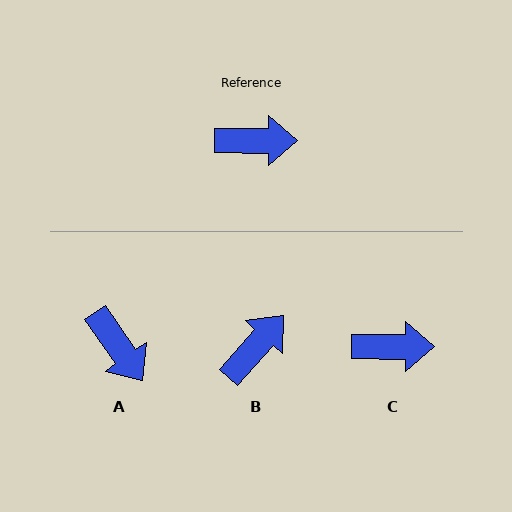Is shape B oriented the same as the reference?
No, it is off by about 49 degrees.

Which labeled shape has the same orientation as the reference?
C.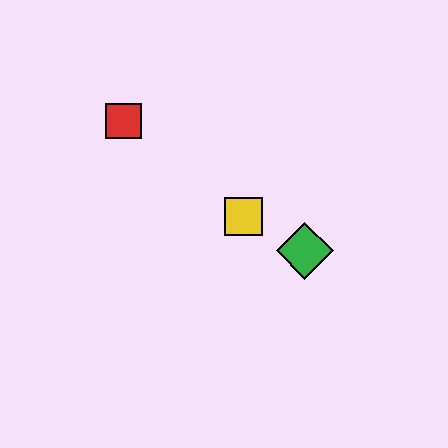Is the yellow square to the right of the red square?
Yes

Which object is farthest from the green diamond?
The red square is farthest from the green diamond.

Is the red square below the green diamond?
No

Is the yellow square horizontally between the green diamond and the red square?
Yes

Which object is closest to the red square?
The yellow square is closest to the red square.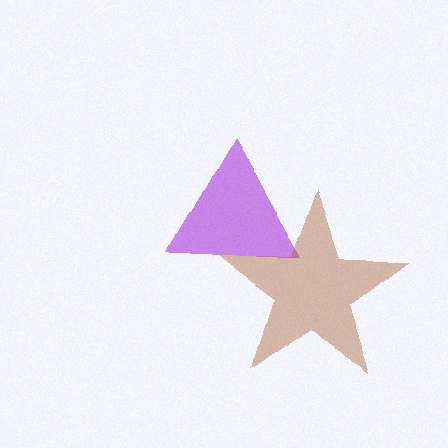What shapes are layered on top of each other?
The layered shapes are: a purple triangle, a brown star.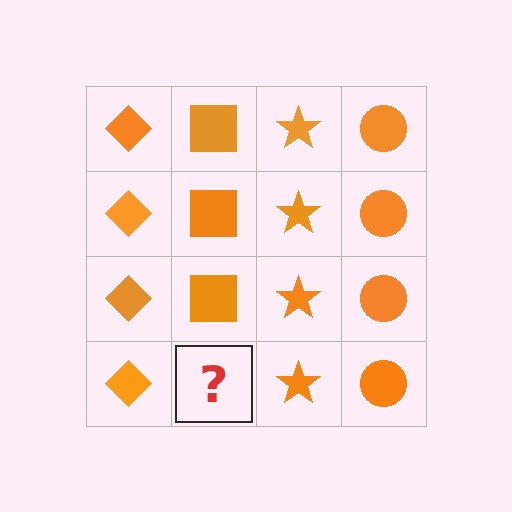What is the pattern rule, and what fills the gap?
The rule is that each column has a consistent shape. The gap should be filled with an orange square.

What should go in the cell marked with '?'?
The missing cell should contain an orange square.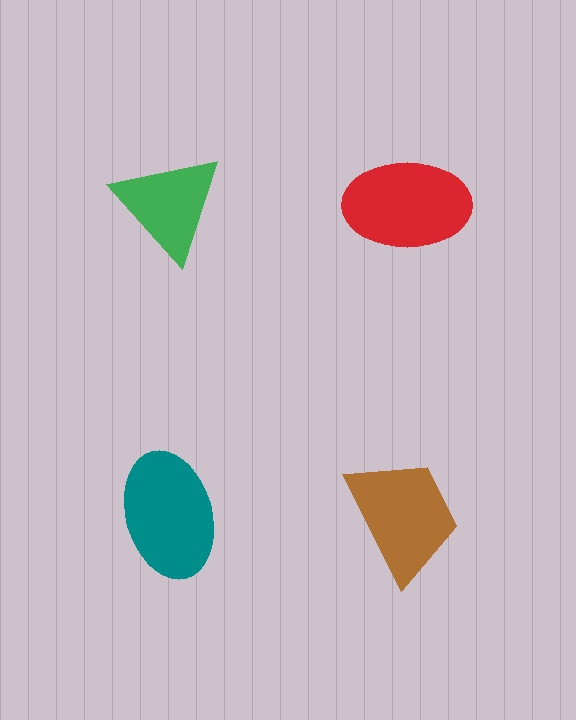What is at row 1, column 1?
A green triangle.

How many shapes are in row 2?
2 shapes.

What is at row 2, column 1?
A teal ellipse.